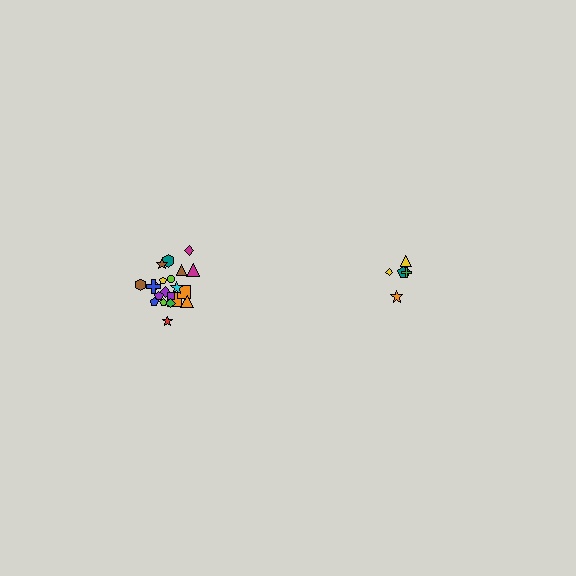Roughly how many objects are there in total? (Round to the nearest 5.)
Roughly 25 objects in total.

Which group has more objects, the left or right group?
The left group.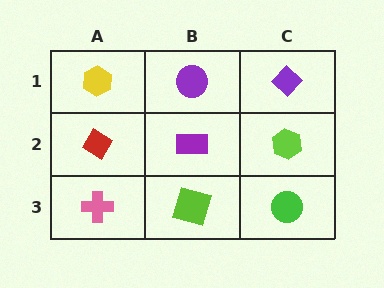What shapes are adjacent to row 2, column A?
A yellow hexagon (row 1, column A), a pink cross (row 3, column A), a purple rectangle (row 2, column B).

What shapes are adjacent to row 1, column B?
A purple rectangle (row 2, column B), a yellow hexagon (row 1, column A), a purple diamond (row 1, column C).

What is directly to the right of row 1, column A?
A purple circle.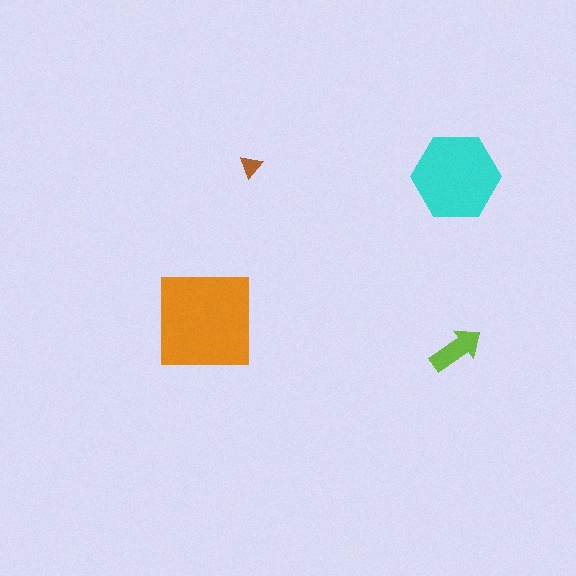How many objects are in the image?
There are 4 objects in the image.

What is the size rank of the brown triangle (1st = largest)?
4th.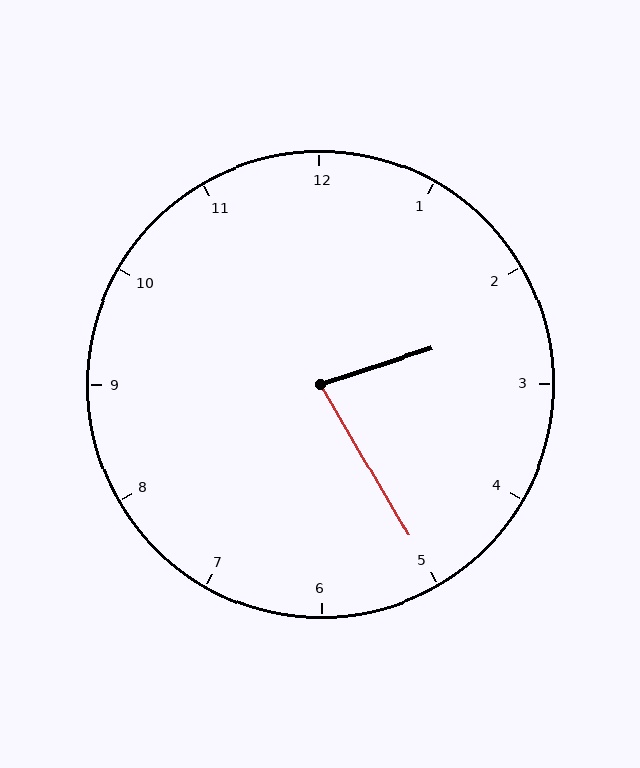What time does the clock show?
2:25.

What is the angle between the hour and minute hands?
Approximately 78 degrees.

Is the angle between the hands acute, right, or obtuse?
It is acute.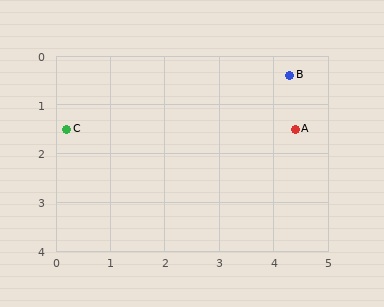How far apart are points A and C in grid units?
Points A and C are about 4.2 grid units apart.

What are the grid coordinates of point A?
Point A is at approximately (4.4, 1.5).